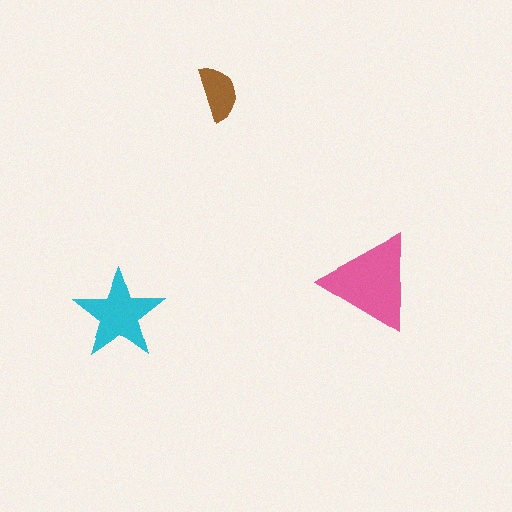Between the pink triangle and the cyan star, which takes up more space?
The pink triangle.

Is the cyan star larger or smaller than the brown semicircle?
Larger.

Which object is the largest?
The pink triangle.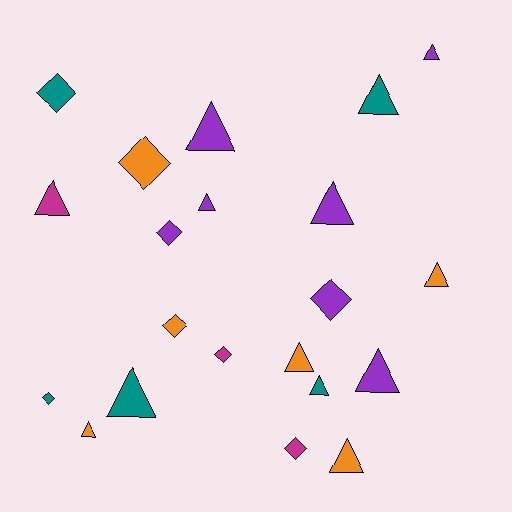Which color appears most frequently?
Purple, with 7 objects.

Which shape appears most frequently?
Triangle, with 13 objects.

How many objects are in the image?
There are 21 objects.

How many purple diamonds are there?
There are 2 purple diamonds.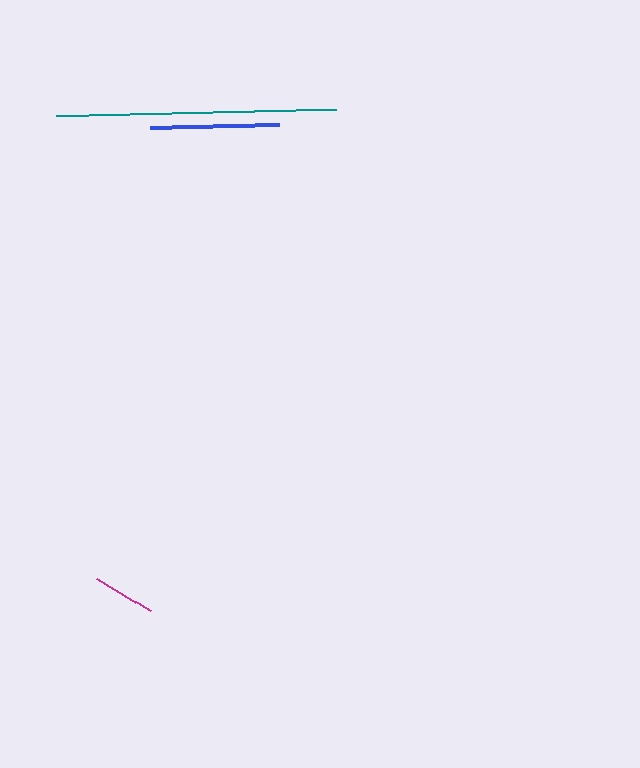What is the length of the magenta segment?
The magenta segment is approximately 63 pixels long.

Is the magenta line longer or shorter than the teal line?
The teal line is longer than the magenta line.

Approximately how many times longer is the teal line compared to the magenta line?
The teal line is approximately 4.4 times the length of the magenta line.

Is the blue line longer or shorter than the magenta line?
The blue line is longer than the magenta line.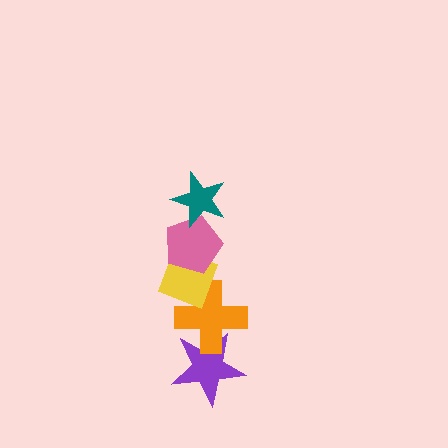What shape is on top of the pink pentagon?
The teal star is on top of the pink pentagon.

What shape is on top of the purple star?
The orange cross is on top of the purple star.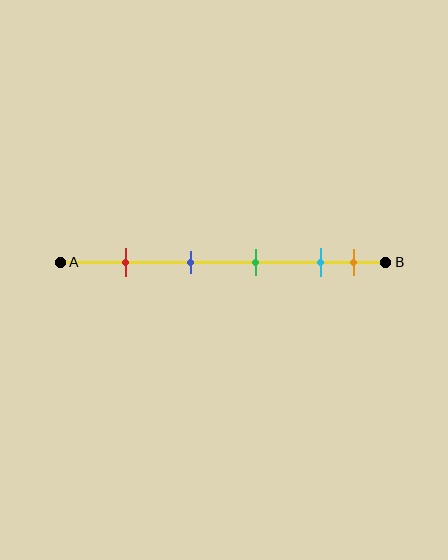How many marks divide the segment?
There are 5 marks dividing the segment.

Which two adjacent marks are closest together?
The cyan and orange marks are the closest adjacent pair.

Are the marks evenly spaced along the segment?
No, the marks are not evenly spaced.